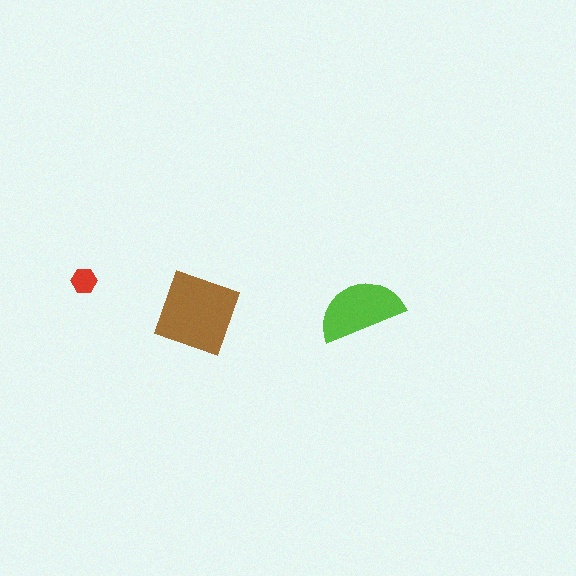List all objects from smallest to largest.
The red hexagon, the lime semicircle, the brown diamond.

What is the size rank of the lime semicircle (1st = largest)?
2nd.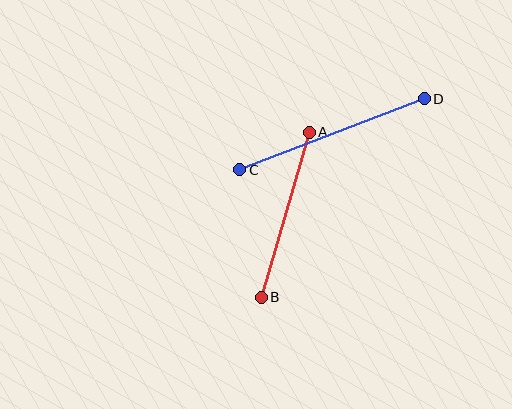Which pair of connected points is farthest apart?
Points C and D are farthest apart.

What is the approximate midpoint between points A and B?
The midpoint is at approximately (285, 215) pixels.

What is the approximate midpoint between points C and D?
The midpoint is at approximately (332, 134) pixels.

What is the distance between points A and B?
The distance is approximately 172 pixels.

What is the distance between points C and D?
The distance is approximately 198 pixels.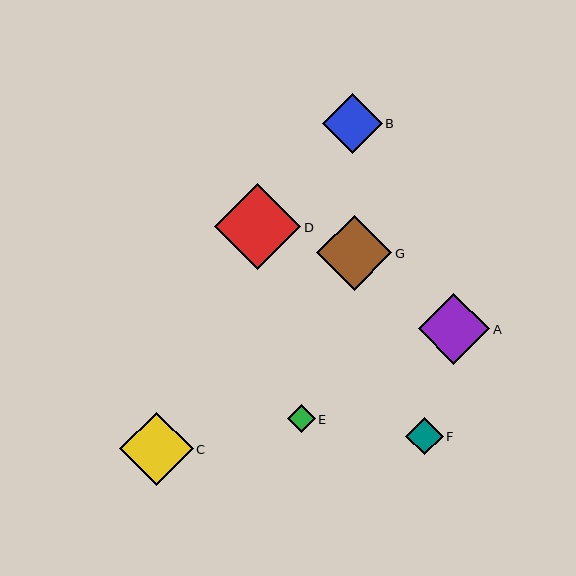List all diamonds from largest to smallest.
From largest to smallest: D, G, C, A, B, F, E.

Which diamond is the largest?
Diamond D is the largest with a size of approximately 87 pixels.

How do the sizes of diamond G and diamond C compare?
Diamond G and diamond C are approximately the same size.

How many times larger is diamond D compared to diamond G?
Diamond D is approximately 1.2 times the size of diamond G.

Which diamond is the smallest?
Diamond E is the smallest with a size of approximately 28 pixels.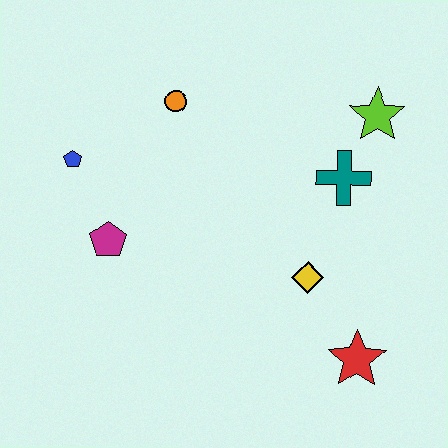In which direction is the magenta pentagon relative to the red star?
The magenta pentagon is to the left of the red star.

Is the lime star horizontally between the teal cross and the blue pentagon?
No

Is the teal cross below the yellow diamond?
No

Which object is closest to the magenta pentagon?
The blue pentagon is closest to the magenta pentagon.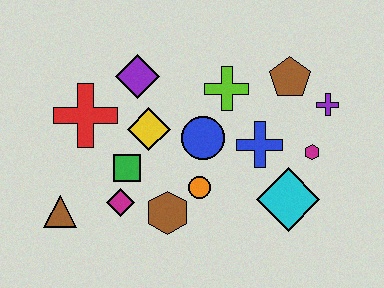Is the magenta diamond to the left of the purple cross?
Yes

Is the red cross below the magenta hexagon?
No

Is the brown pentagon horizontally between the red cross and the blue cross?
No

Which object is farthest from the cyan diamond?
The brown triangle is farthest from the cyan diamond.